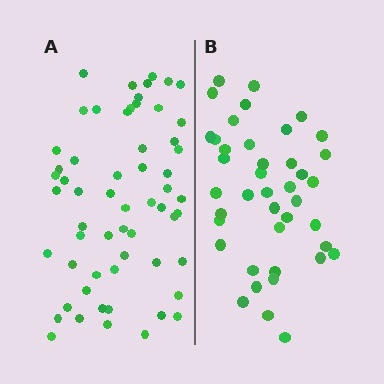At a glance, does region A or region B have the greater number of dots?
Region A (the left region) has more dots.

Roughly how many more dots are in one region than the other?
Region A has approximately 20 more dots than region B.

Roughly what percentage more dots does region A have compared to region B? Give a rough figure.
About 45% more.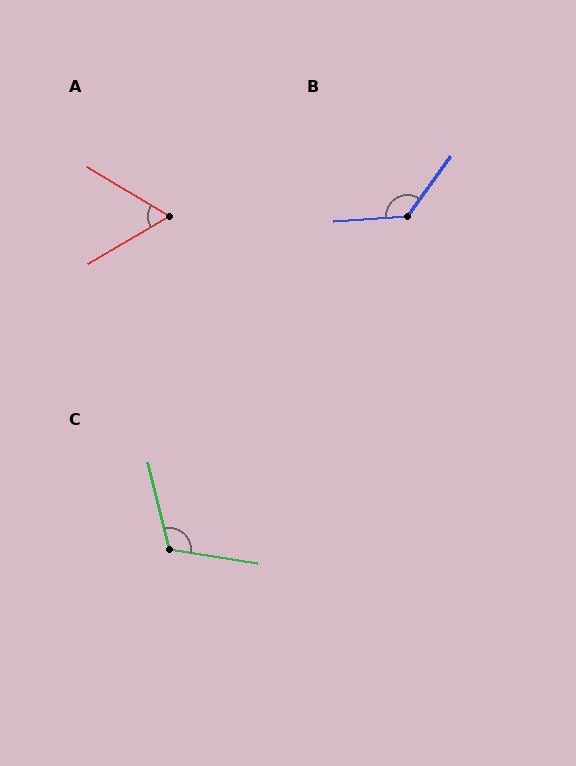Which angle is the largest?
B, at approximately 130 degrees.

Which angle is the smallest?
A, at approximately 61 degrees.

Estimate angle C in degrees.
Approximately 113 degrees.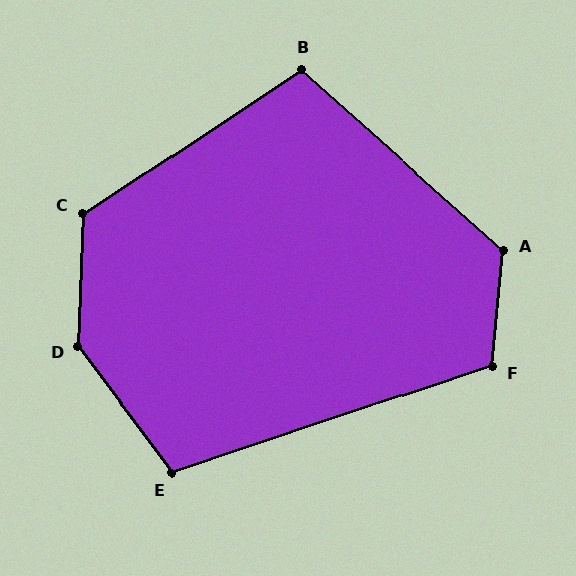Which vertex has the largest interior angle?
D, at approximately 141 degrees.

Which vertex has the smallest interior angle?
B, at approximately 105 degrees.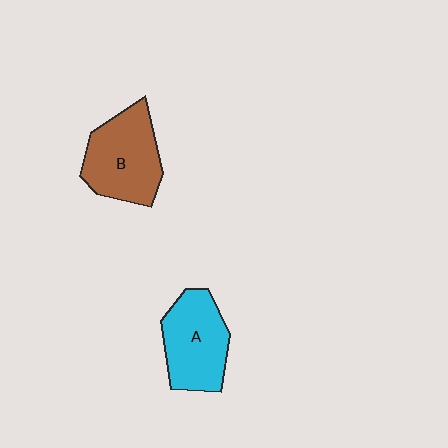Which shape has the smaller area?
Shape A (cyan).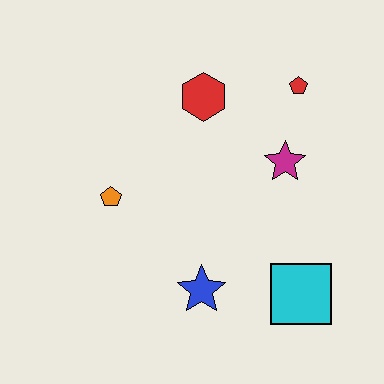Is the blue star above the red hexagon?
No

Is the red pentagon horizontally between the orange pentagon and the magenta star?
No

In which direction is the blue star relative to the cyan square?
The blue star is to the left of the cyan square.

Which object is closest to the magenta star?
The red pentagon is closest to the magenta star.